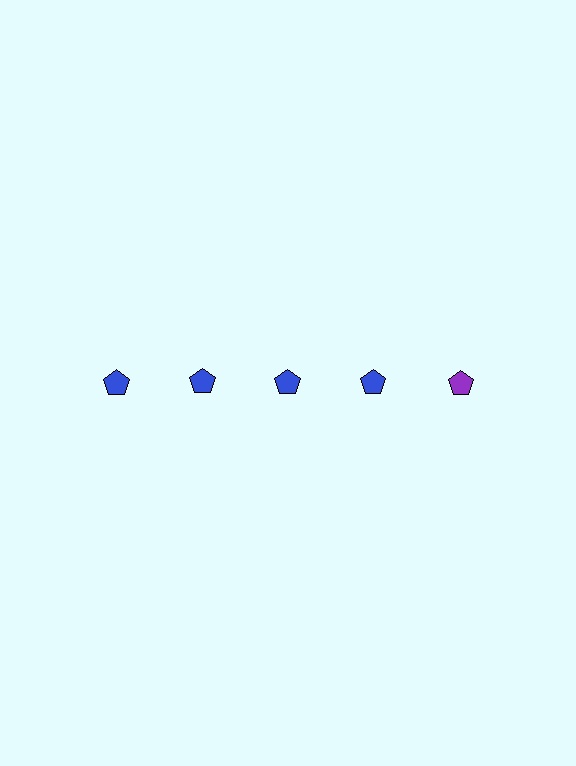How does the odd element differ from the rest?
It has a different color: purple instead of blue.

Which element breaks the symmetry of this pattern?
The purple pentagon in the top row, rightmost column breaks the symmetry. All other shapes are blue pentagons.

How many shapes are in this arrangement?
There are 5 shapes arranged in a grid pattern.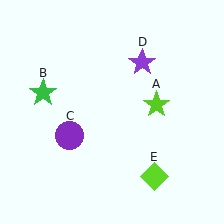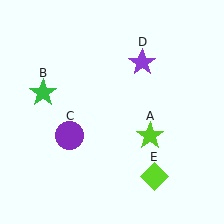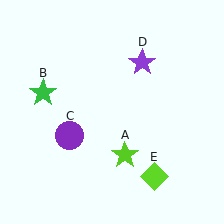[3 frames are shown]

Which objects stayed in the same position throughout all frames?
Green star (object B) and purple circle (object C) and purple star (object D) and lime diamond (object E) remained stationary.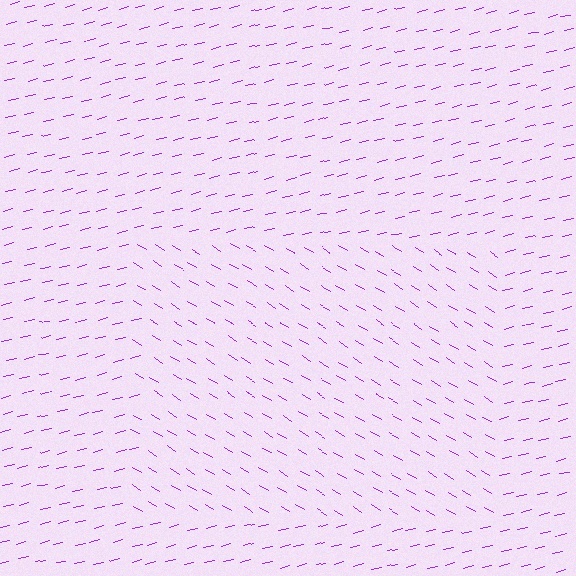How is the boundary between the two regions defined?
The boundary is defined purely by a change in line orientation (approximately 45 degrees difference). All lines are the same color and thickness.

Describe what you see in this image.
The image is filled with small purple line segments. A rectangle region in the image has lines oriented differently from the surrounding lines, creating a visible texture boundary.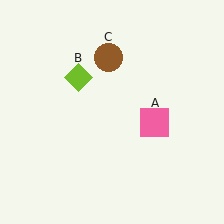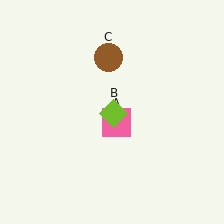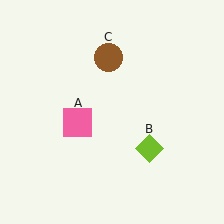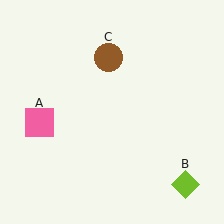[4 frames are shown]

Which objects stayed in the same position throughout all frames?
Brown circle (object C) remained stationary.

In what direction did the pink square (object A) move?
The pink square (object A) moved left.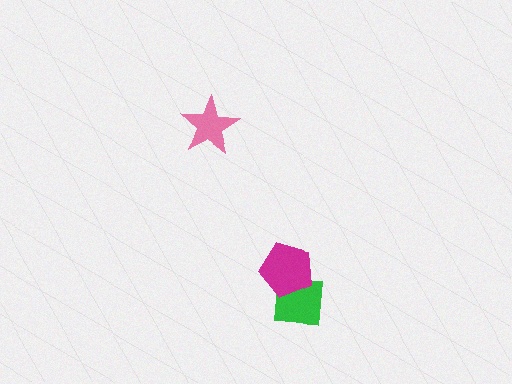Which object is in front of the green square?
The magenta pentagon is in front of the green square.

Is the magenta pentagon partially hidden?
No, no other shape covers it.